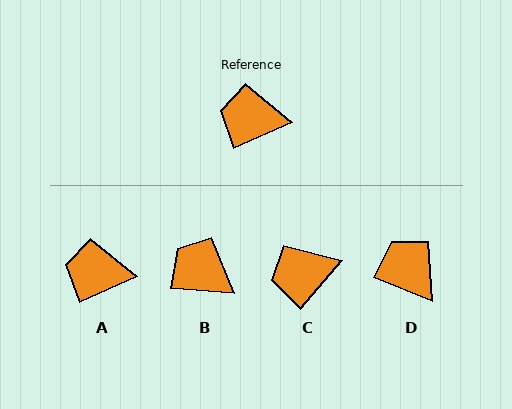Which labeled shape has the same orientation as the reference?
A.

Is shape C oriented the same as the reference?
No, it is off by about 25 degrees.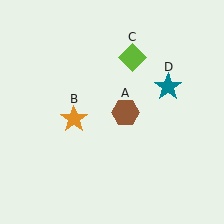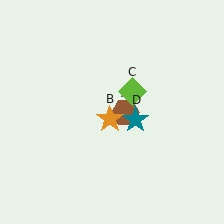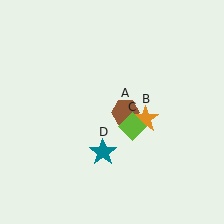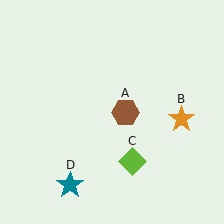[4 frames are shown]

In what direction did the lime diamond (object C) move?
The lime diamond (object C) moved down.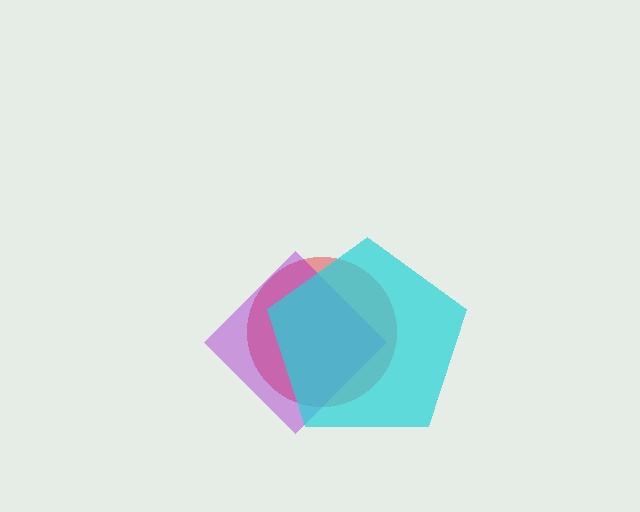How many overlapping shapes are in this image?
There are 3 overlapping shapes in the image.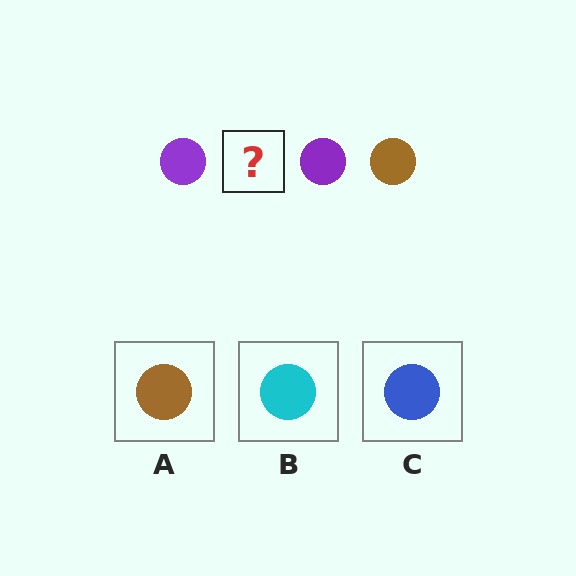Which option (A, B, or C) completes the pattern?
A.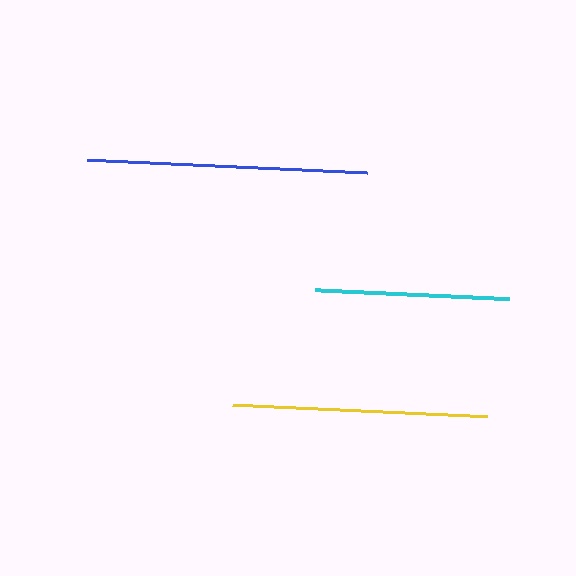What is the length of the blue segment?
The blue segment is approximately 281 pixels long.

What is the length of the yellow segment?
The yellow segment is approximately 255 pixels long.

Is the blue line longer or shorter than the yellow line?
The blue line is longer than the yellow line.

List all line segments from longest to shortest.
From longest to shortest: blue, yellow, cyan.